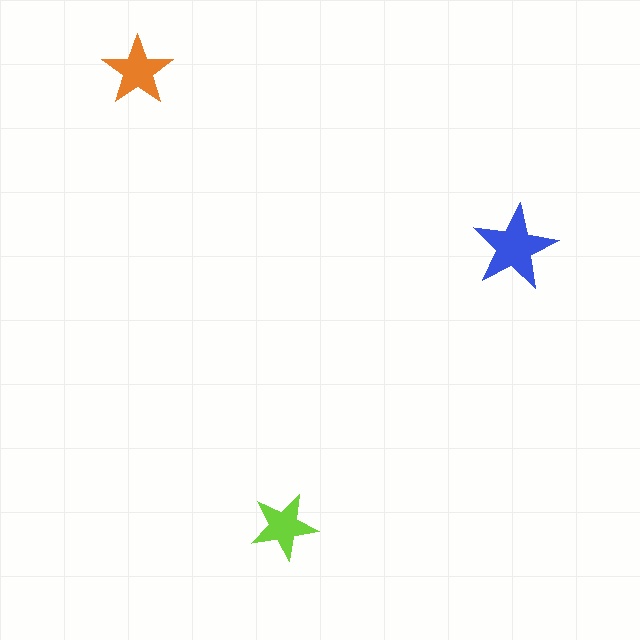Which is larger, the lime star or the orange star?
The orange one.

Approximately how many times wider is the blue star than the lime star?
About 1.5 times wider.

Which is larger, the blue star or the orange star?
The blue one.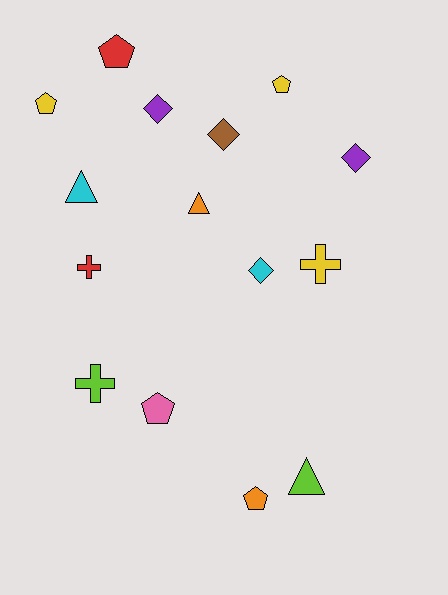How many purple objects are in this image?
There are 2 purple objects.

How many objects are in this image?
There are 15 objects.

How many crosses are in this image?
There are 3 crosses.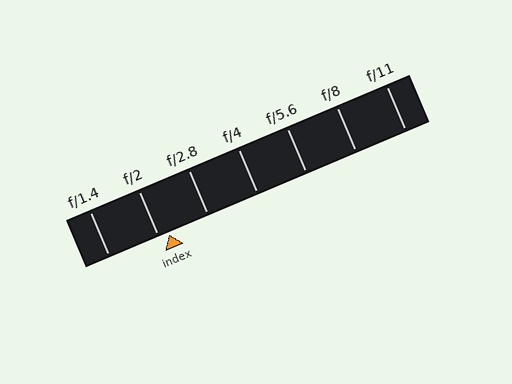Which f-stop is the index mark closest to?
The index mark is closest to f/2.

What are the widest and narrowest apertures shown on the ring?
The widest aperture shown is f/1.4 and the narrowest is f/11.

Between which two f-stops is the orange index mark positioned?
The index mark is between f/2 and f/2.8.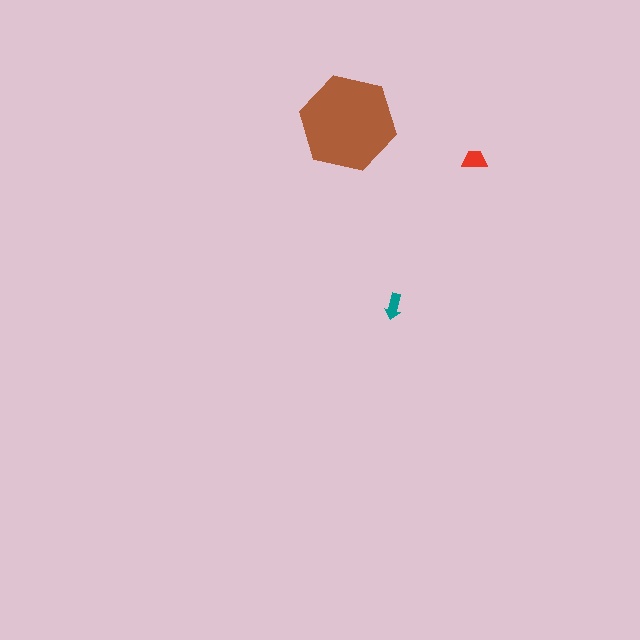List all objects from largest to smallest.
The brown hexagon, the red trapezoid, the teal arrow.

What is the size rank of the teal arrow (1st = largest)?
3rd.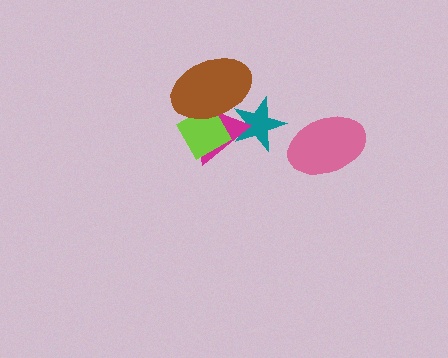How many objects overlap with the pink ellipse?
0 objects overlap with the pink ellipse.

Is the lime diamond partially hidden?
Yes, it is partially covered by another shape.